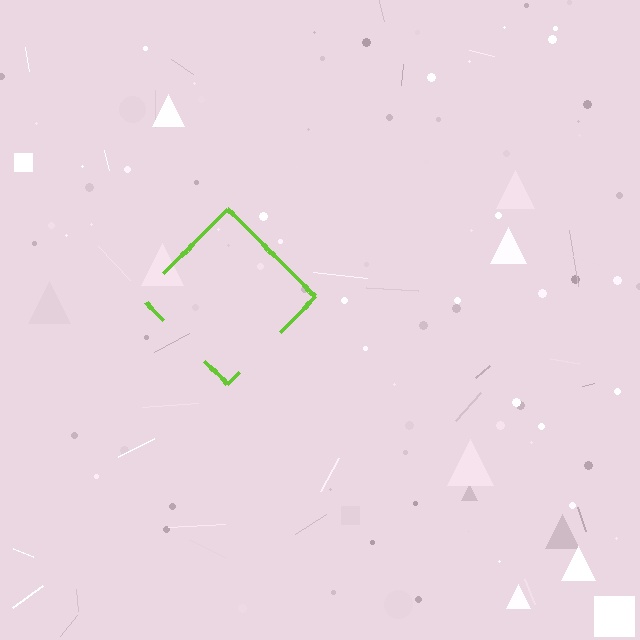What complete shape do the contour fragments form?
The contour fragments form a diamond.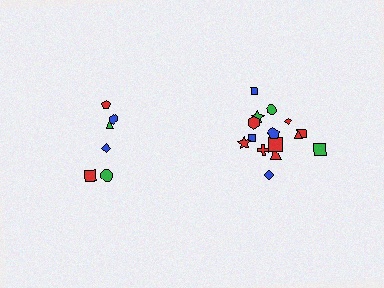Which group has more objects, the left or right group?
The right group.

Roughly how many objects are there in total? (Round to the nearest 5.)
Roughly 20 objects in total.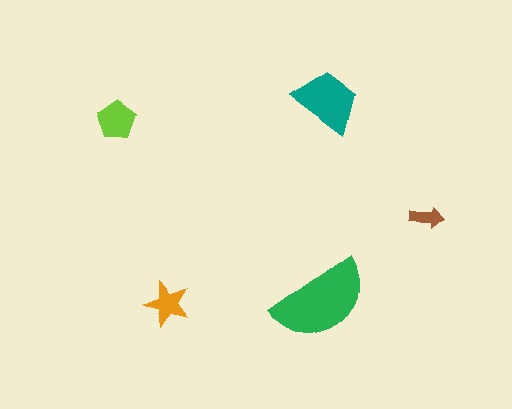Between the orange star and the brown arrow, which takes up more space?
The orange star.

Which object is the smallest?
The brown arrow.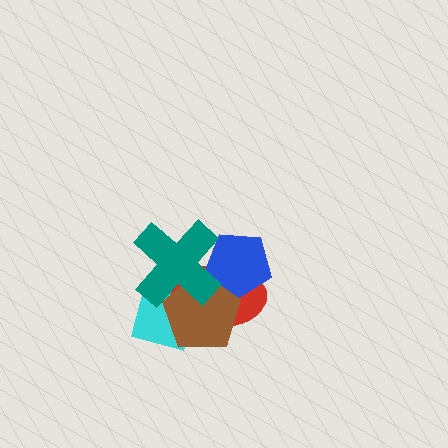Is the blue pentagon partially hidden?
Yes, it is partially covered by another shape.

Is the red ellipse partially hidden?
Yes, it is partially covered by another shape.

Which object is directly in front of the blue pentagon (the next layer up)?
The brown pentagon is directly in front of the blue pentagon.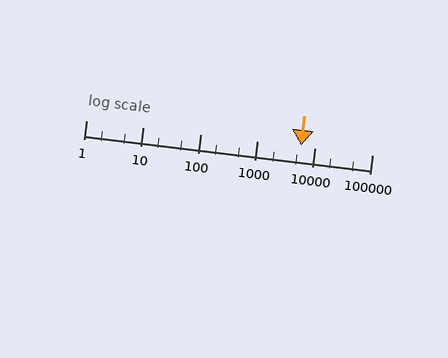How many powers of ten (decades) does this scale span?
The scale spans 5 decades, from 1 to 100000.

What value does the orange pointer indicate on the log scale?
The pointer indicates approximately 5800.